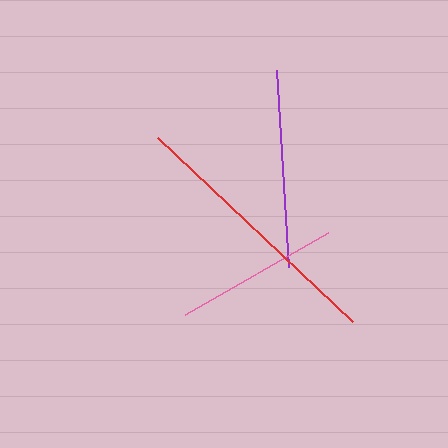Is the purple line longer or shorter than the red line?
The red line is longer than the purple line.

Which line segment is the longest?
The red line is the longest at approximately 268 pixels.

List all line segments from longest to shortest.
From longest to shortest: red, purple, pink.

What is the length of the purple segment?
The purple segment is approximately 198 pixels long.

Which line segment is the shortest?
The pink line is the shortest at approximately 165 pixels.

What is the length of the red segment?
The red segment is approximately 268 pixels long.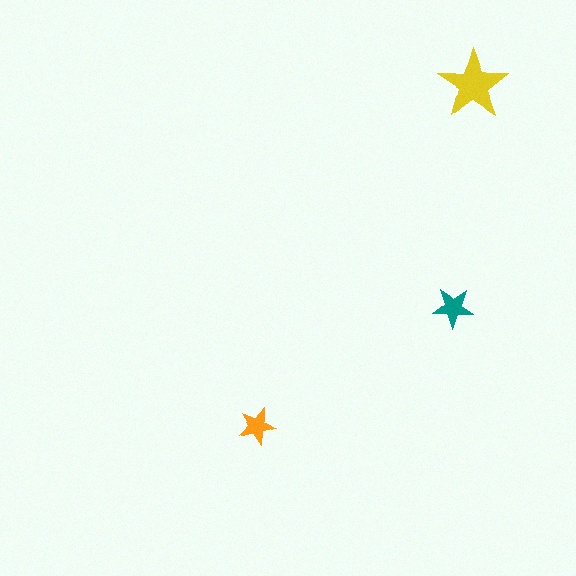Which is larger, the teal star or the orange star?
The teal one.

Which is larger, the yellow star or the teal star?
The yellow one.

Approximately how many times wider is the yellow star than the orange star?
About 2 times wider.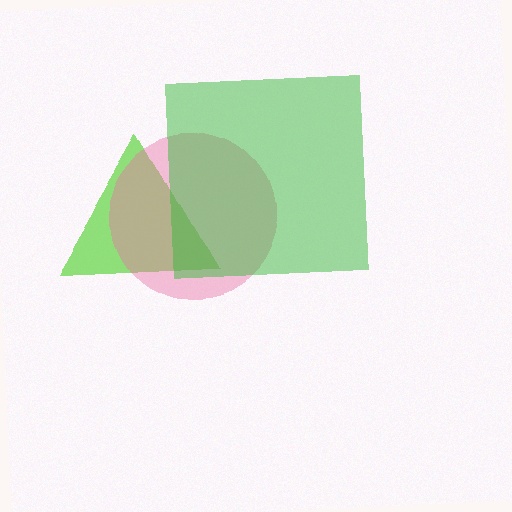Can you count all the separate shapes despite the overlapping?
Yes, there are 3 separate shapes.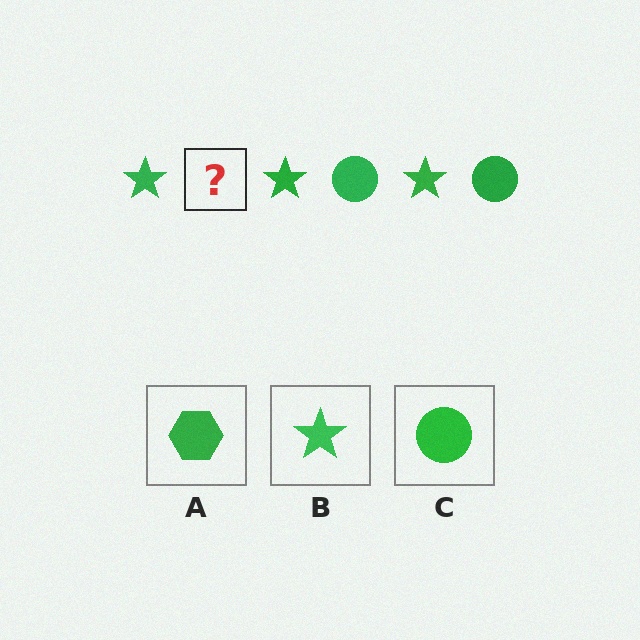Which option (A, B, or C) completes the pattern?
C.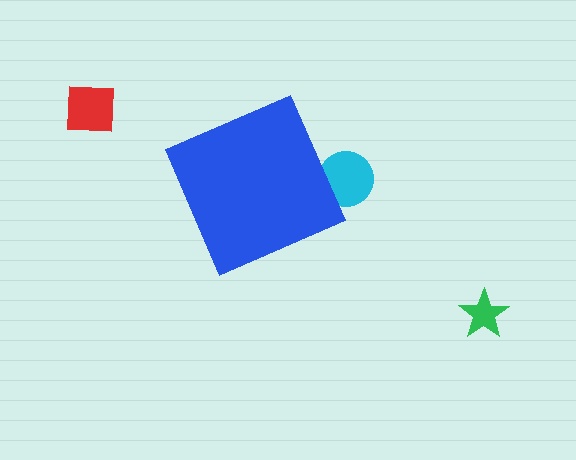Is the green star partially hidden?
No, the green star is fully visible.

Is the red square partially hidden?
No, the red square is fully visible.